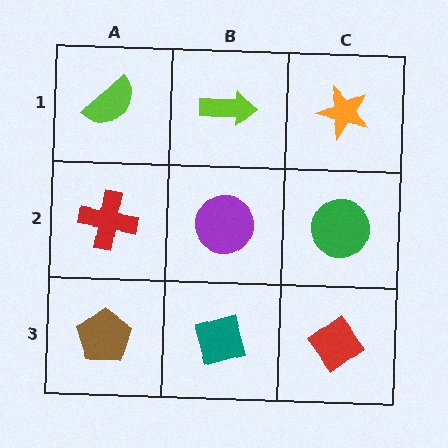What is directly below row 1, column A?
A red cross.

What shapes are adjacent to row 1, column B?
A purple circle (row 2, column B), a lime semicircle (row 1, column A), an orange star (row 1, column C).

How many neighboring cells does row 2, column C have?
3.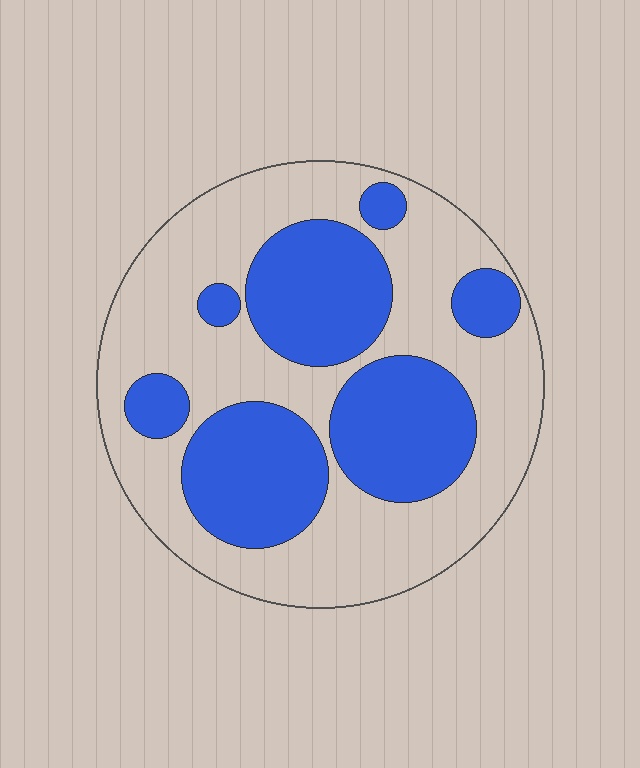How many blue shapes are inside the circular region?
7.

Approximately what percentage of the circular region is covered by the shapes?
Approximately 40%.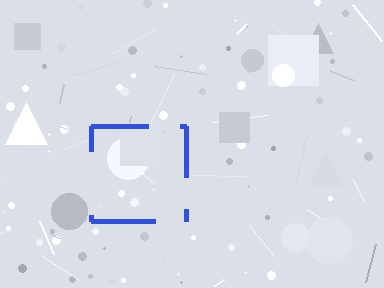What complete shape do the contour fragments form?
The contour fragments form a square.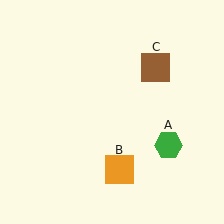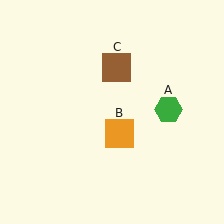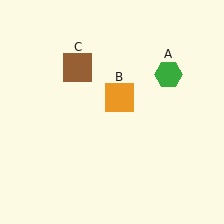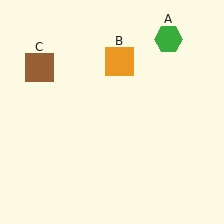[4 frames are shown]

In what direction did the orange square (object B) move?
The orange square (object B) moved up.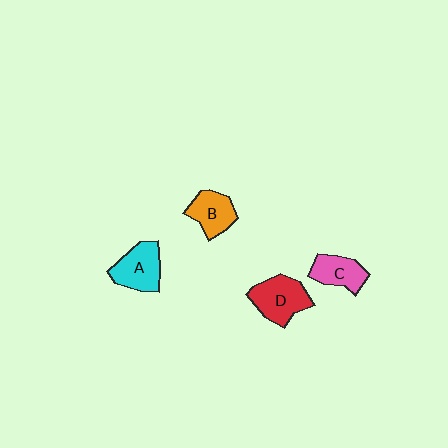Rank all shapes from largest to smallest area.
From largest to smallest: D (red), A (cyan), B (orange), C (pink).